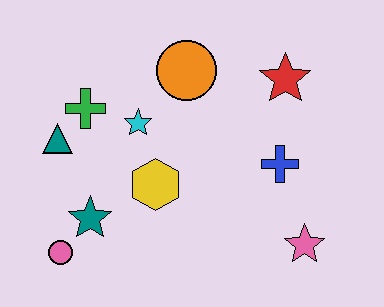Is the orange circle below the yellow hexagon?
No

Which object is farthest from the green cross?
The pink star is farthest from the green cross.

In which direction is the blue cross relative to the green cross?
The blue cross is to the right of the green cross.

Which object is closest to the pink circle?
The teal star is closest to the pink circle.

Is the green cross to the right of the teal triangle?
Yes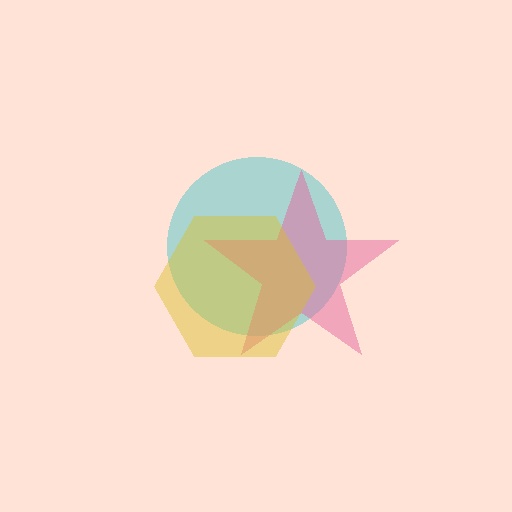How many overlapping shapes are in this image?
There are 3 overlapping shapes in the image.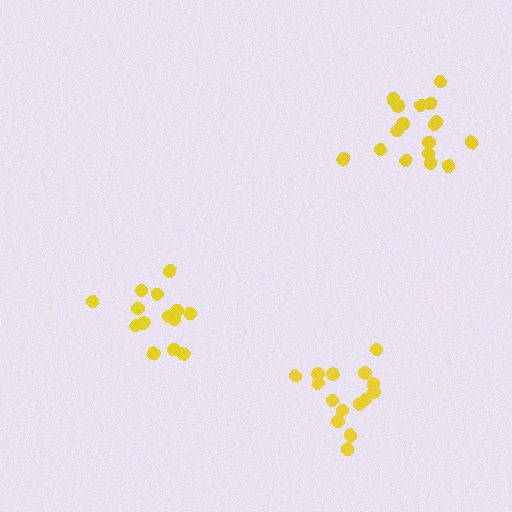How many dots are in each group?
Group 1: 14 dots, Group 2: 15 dots, Group 3: 17 dots (46 total).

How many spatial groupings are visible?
There are 3 spatial groupings.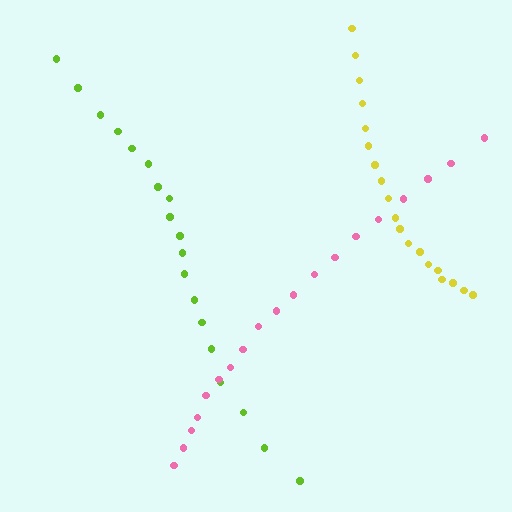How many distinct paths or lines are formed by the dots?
There are 3 distinct paths.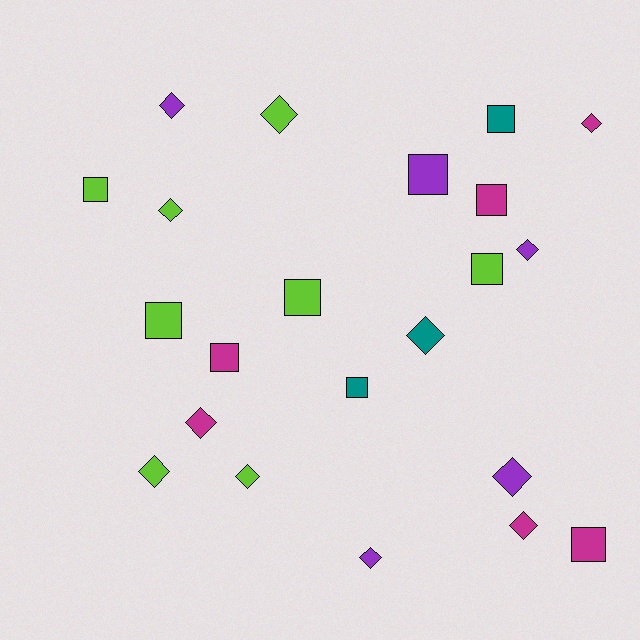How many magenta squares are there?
There are 3 magenta squares.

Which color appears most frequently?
Lime, with 8 objects.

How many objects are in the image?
There are 22 objects.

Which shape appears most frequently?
Diamond, with 12 objects.